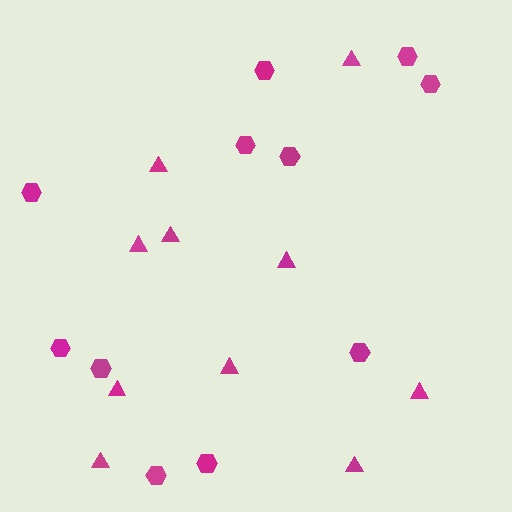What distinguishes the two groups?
There are 2 groups: one group of hexagons (11) and one group of triangles (10).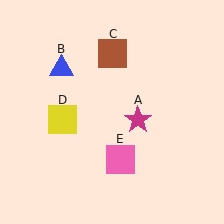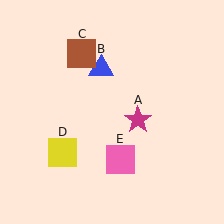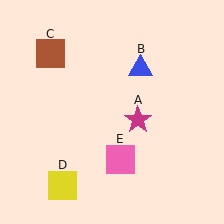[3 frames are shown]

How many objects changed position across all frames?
3 objects changed position: blue triangle (object B), brown square (object C), yellow square (object D).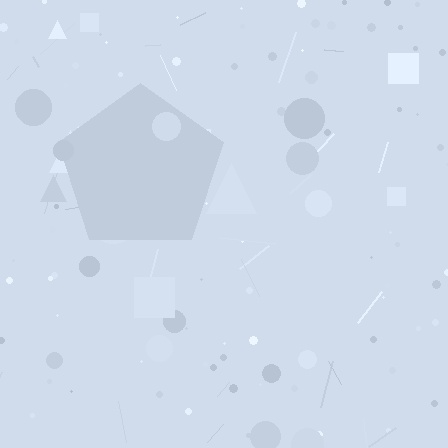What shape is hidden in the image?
A pentagon is hidden in the image.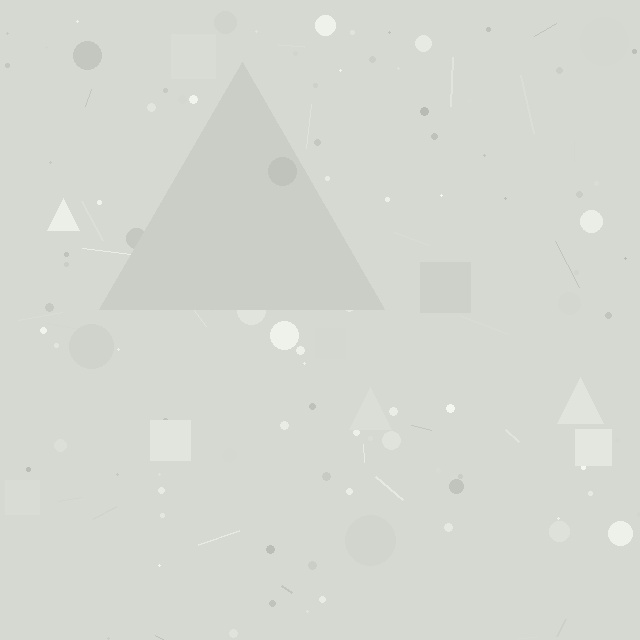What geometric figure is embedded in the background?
A triangle is embedded in the background.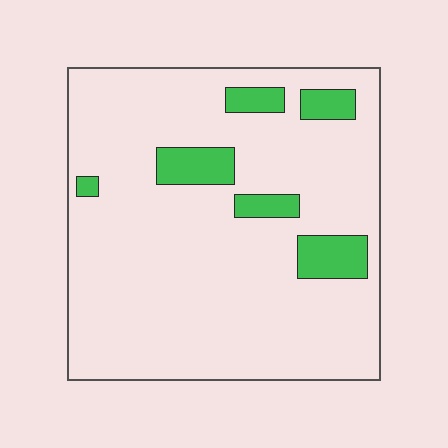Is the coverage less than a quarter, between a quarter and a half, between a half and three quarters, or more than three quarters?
Less than a quarter.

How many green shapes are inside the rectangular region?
6.